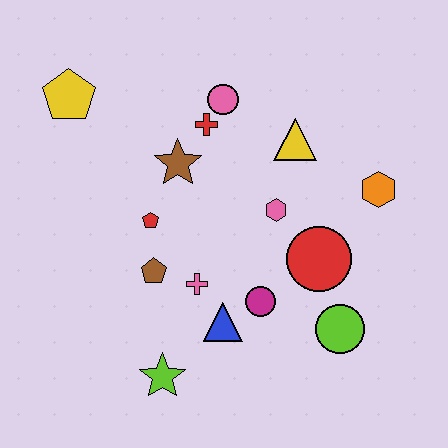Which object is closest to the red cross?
The pink circle is closest to the red cross.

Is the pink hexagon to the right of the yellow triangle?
No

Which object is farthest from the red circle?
The yellow pentagon is farthest from the red circle.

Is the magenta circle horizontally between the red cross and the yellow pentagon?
No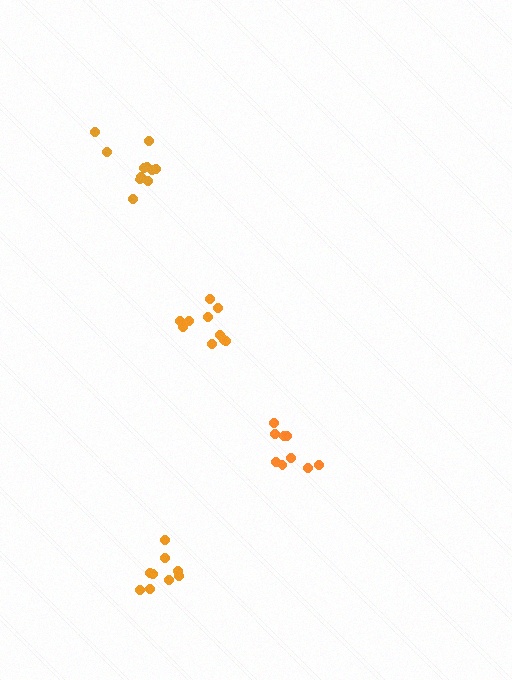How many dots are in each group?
Group 1: 9 dots, Group 2: 9 dots, Group 3: 11 dots, Group 4: 10 dots (39 total).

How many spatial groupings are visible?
There are 4 spatial groupings.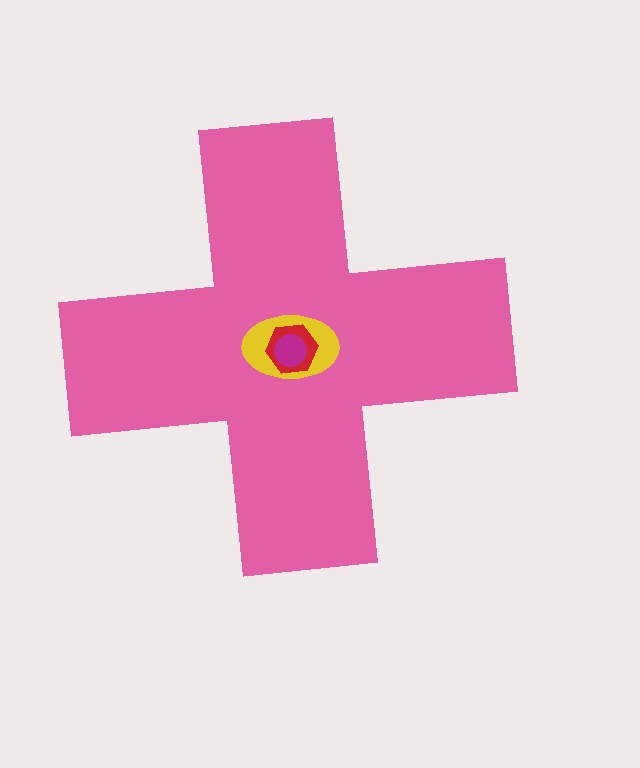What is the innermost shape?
The magenta circle.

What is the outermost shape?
The pink cross.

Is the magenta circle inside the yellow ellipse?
Yes.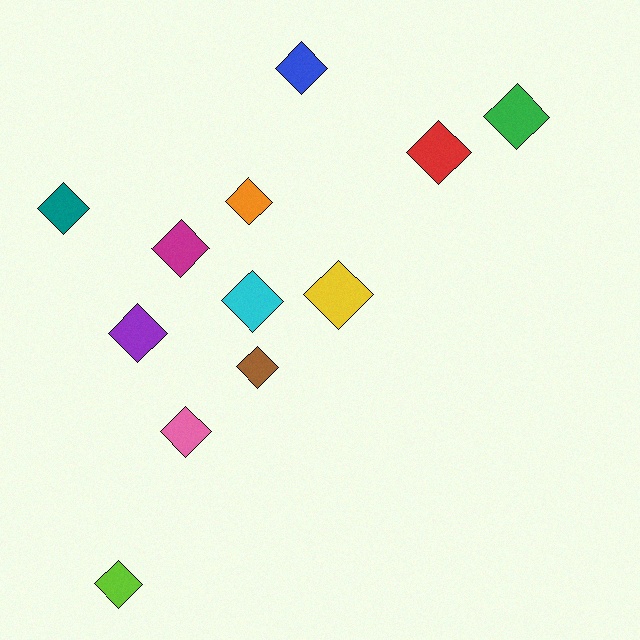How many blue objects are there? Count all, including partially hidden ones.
There is 1 blue object.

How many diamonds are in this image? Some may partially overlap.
There are 12 diamonds.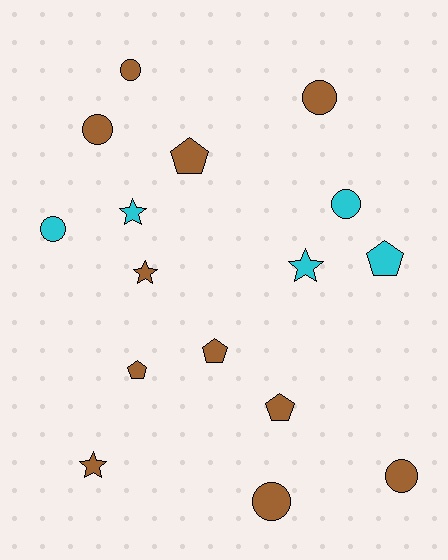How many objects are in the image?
There are 16 objects.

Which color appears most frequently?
Brown, with 11 objects.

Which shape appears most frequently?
Circle, with 7 objects.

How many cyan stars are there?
There are 2 cyan stars.